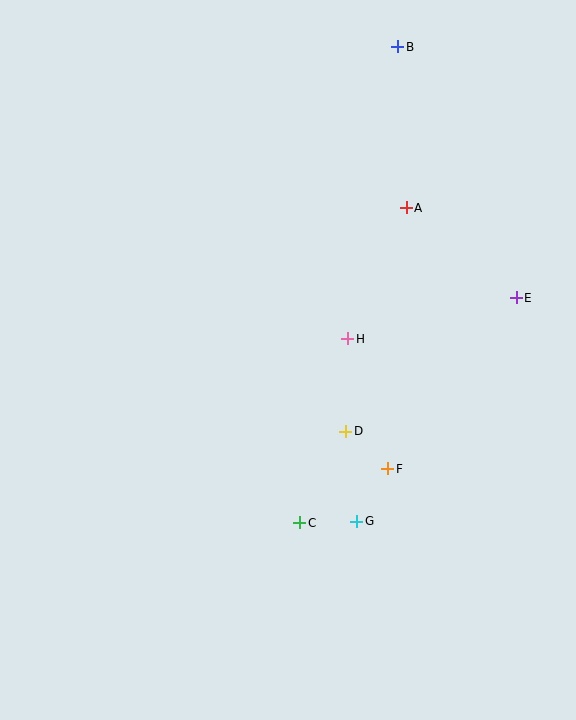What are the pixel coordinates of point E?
Point E is at (516, 298).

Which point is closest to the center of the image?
Point H at (348, 339) is closest to the center.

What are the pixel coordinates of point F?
Point F is at (388, 469).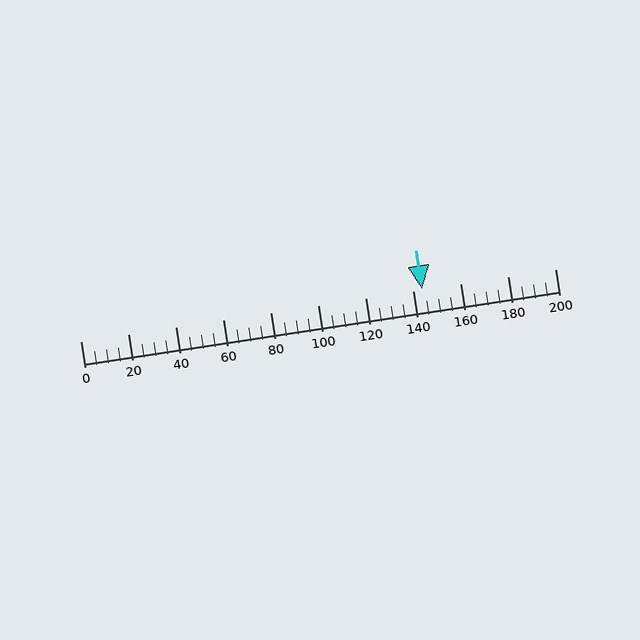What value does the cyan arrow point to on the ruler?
The cyan arrow points to approximately 144.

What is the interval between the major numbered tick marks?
The major tick marks are spaced 20 units apart.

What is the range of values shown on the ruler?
The ruler shows values from 0 to 200.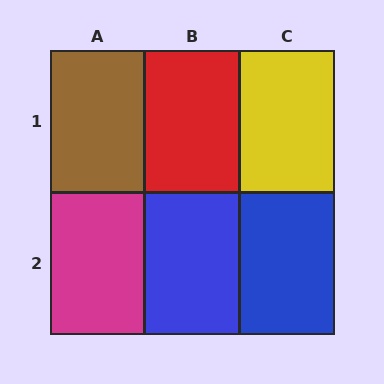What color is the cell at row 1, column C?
Yellow.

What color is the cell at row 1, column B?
Red.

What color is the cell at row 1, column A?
Brown.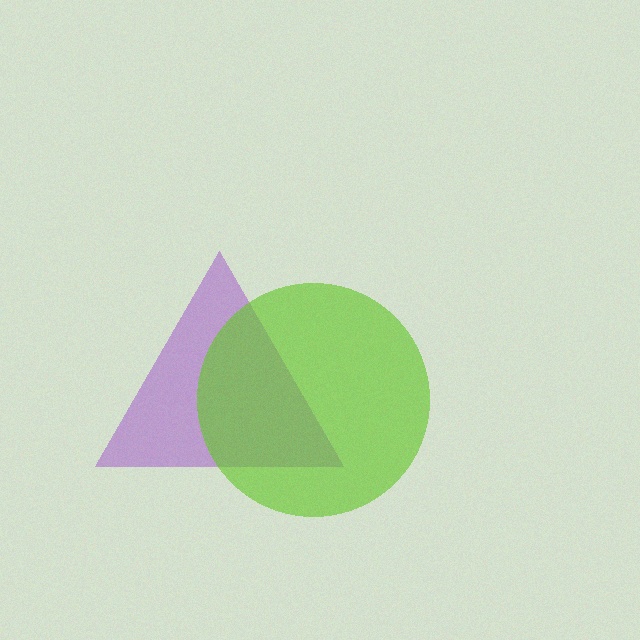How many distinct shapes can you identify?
There are 2 distinct shapes: a purple triangle, a lime circle.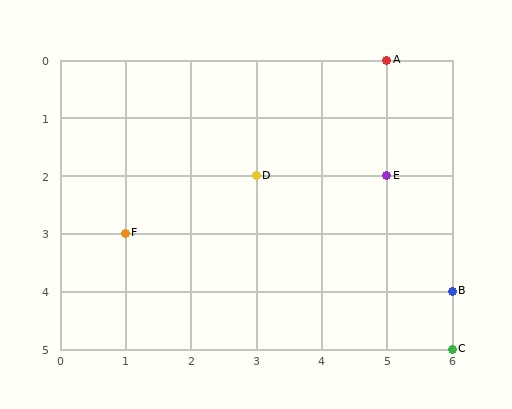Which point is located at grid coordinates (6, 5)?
Point C is at (6, 5).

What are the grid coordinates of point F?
Point F is at grid coordinates (1, 3).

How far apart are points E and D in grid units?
Points E and D are 2 columns apart.